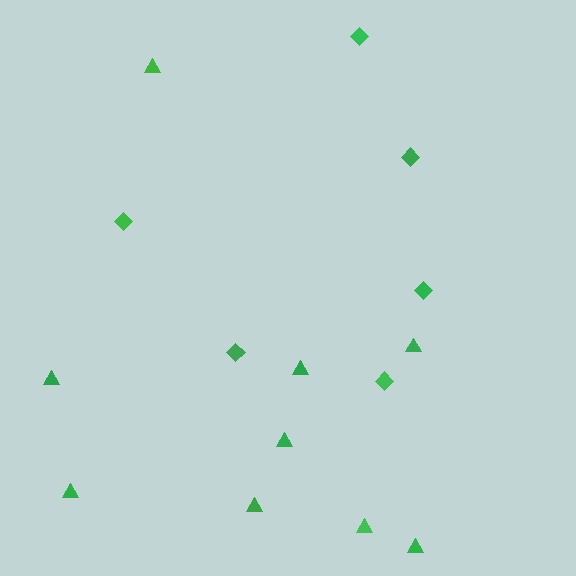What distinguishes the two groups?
There are 2 groups: one group of diamonds (6) and one group of triangles (9).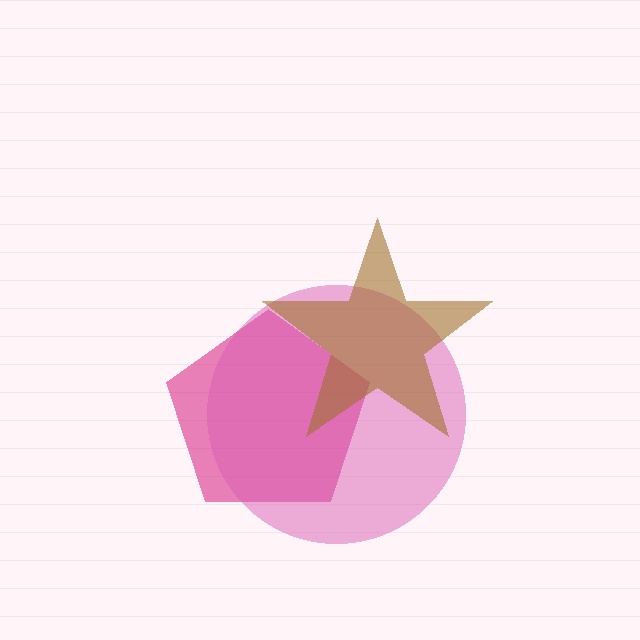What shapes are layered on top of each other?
The layered shapes are: a magenta pentagon, a pink circle, a brown star.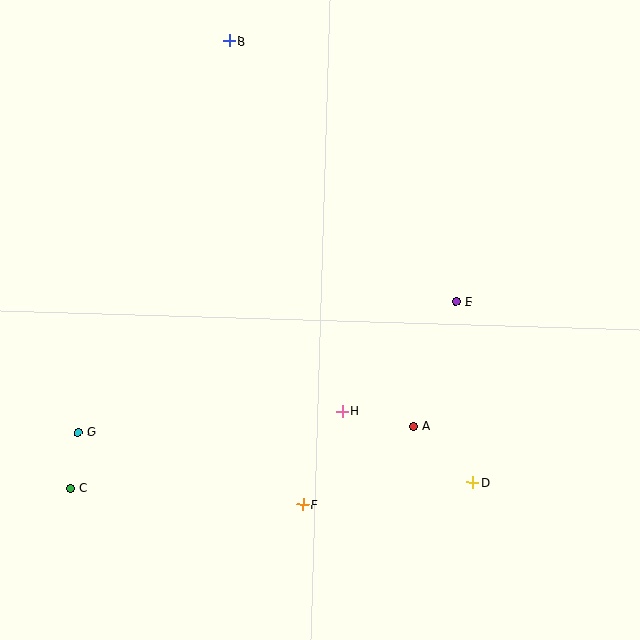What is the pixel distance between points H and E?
The distance between H and E is 158 pixels.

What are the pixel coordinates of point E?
Point E is at (456, 302).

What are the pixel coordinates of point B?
Point B is at (229, 41).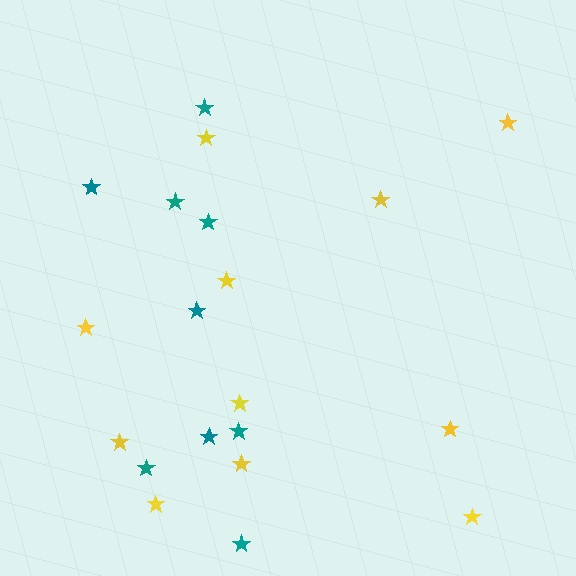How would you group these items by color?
There are 2 groups: one group of teal stars (9) and one group of yellow stars (11).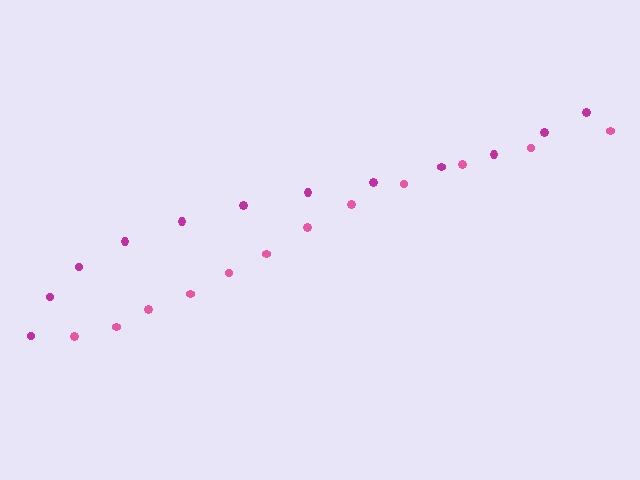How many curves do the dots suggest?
There are 2 distinct paths.